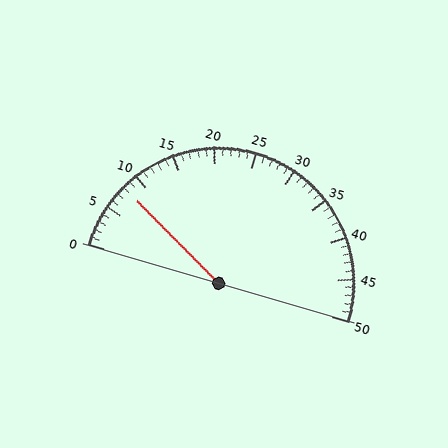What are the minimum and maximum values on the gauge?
The gauge ranges from 0 to 50.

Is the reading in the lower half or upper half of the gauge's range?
The reading is in the lower half of the range (0 to 50).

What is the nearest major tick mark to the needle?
The nearest major tick mark is 10.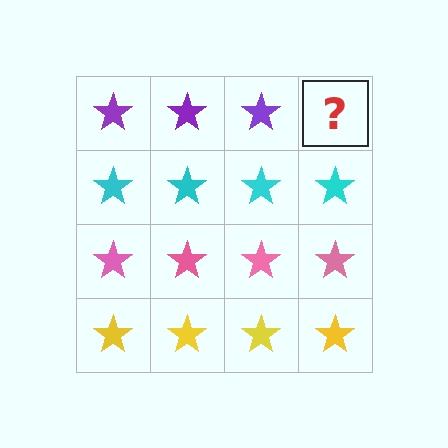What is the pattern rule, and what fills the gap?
The rule is that each row has a consistent color. The gap should be filled with a purple star.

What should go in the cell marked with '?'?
The missing cell should contain a purple star.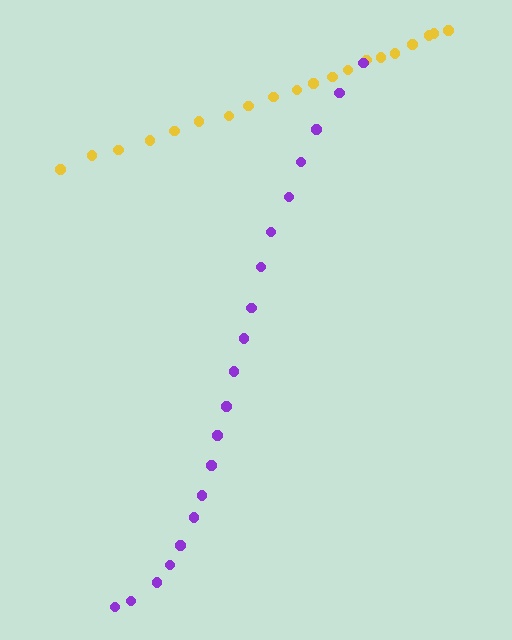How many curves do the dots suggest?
There are 2 distinct paths.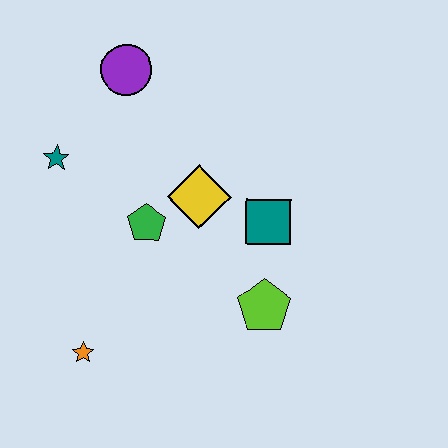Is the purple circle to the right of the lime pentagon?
No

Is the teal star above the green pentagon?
Yes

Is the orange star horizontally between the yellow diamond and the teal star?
Yes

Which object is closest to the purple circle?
The teal star is closest to the purple circle.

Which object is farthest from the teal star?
The lime pentagon is farthest from the teal star.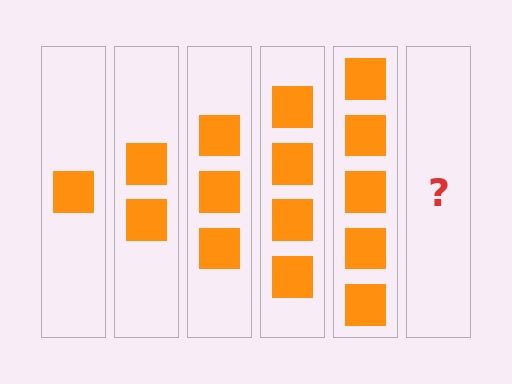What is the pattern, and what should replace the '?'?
The pattern is that each step adds one more square. The '?' should be 6 squares.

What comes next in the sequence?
The next element should be 6 squares.